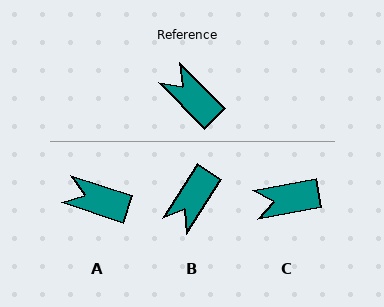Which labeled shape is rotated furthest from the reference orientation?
B, about 103 degrees away.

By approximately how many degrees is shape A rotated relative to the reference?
Approximately 28 degrees counter-clockwise.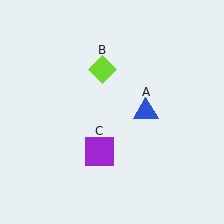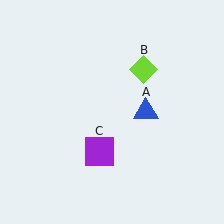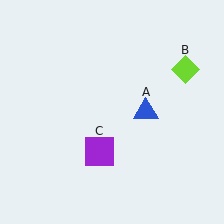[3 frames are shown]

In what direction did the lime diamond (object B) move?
The lime diamond (object B) moved right.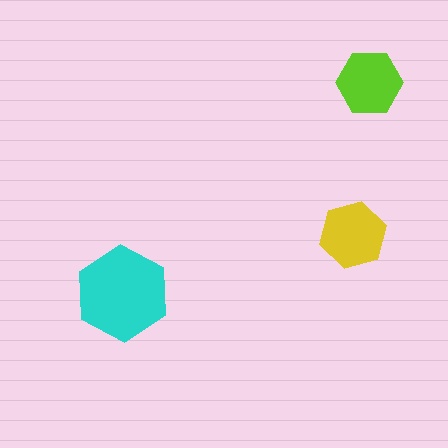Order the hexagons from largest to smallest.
the cyan one, the yellow one, the lime one.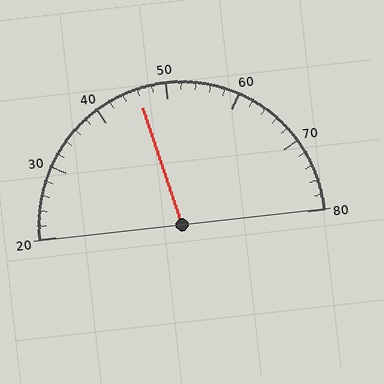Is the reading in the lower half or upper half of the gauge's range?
The reading is in the lower half of the range (20 to 80).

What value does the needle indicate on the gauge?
The needle indicates approximately 46.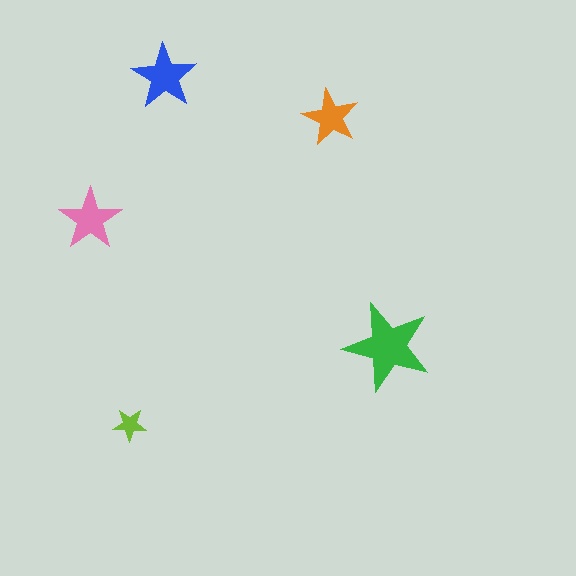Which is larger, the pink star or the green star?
The green one.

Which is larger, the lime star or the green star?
The green one.